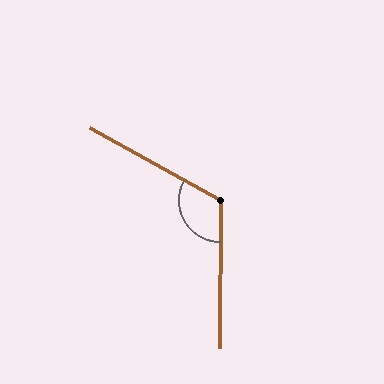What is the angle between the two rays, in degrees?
Approximately 119 degrees.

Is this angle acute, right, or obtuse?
It is obtuse.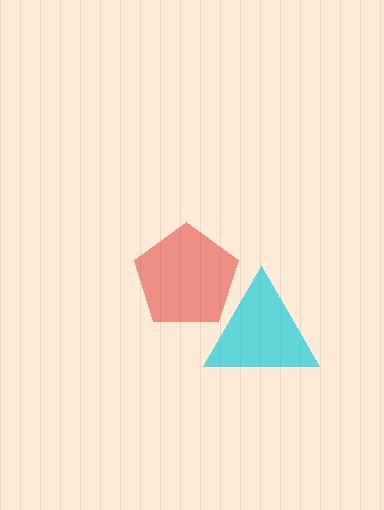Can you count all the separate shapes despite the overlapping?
Yes, there are 2 separate shapes.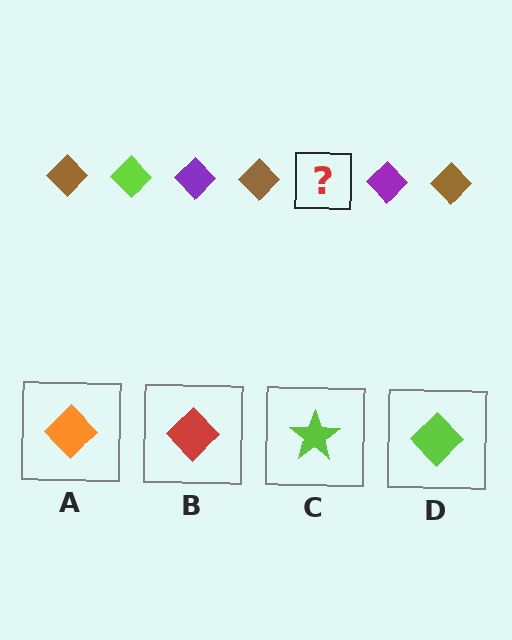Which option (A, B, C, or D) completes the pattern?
D.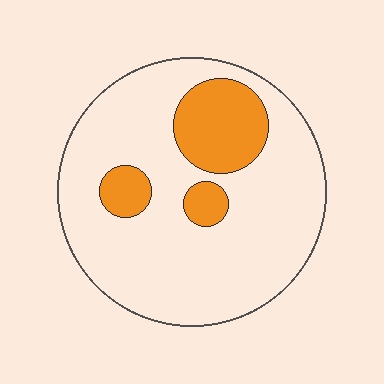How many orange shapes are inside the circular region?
3.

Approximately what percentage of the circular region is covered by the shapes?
Approximately 20%.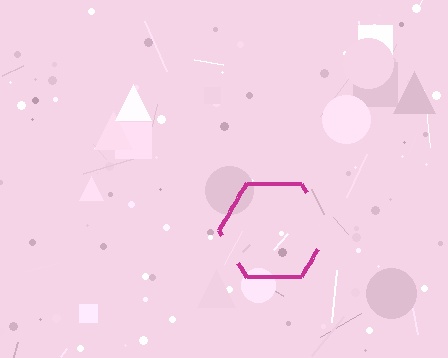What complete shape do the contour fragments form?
The contour fragments form a hexagon.